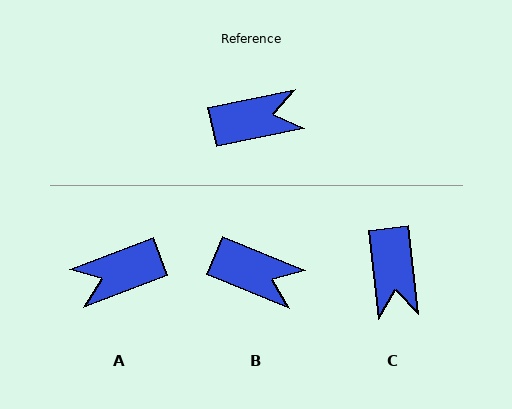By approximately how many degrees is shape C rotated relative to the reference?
Approximately 95 degrees clockwise.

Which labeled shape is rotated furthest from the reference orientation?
A, about 171 degrees away.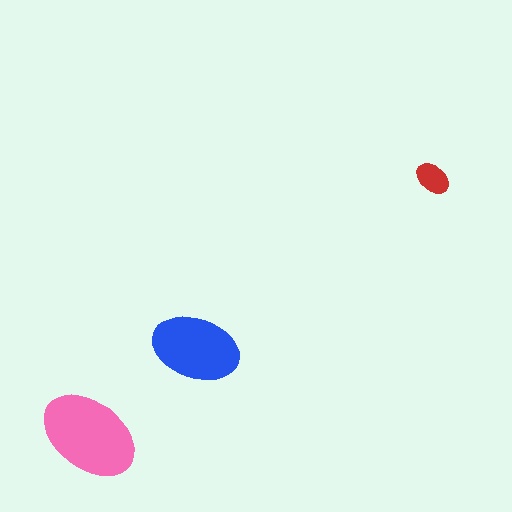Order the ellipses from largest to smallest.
the pink one, the blue one, the red one.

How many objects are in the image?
There are 3 objects in the image.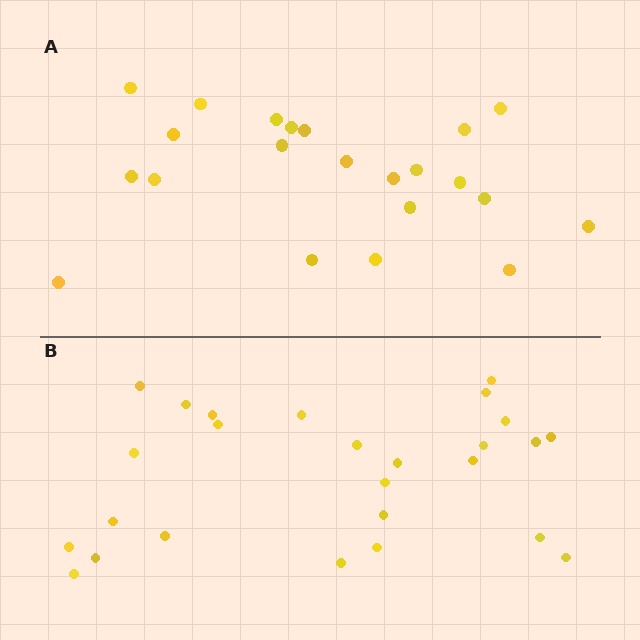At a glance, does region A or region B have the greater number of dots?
Region B (the bottom region) has more dots.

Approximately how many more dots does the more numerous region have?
Region B has about 4 more dots than region A.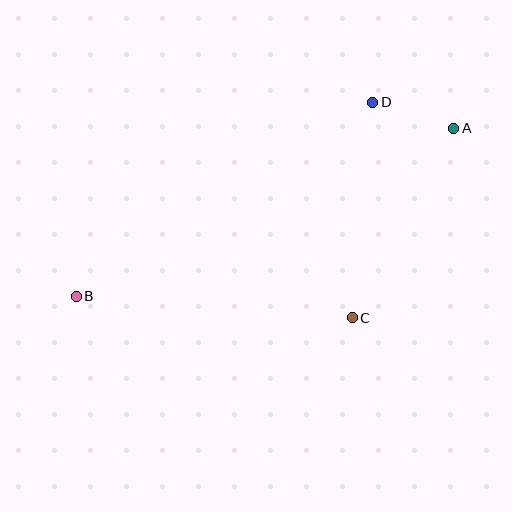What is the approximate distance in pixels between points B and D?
The distance between B and D is approximately 354 pixels.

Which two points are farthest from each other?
Points A and B are farthest from each other.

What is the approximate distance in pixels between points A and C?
The distance between A and C is approximately 215 pixels.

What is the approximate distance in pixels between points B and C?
The distance between B and C is approximately 277 pixels.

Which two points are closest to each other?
Points A and D are closest to each other.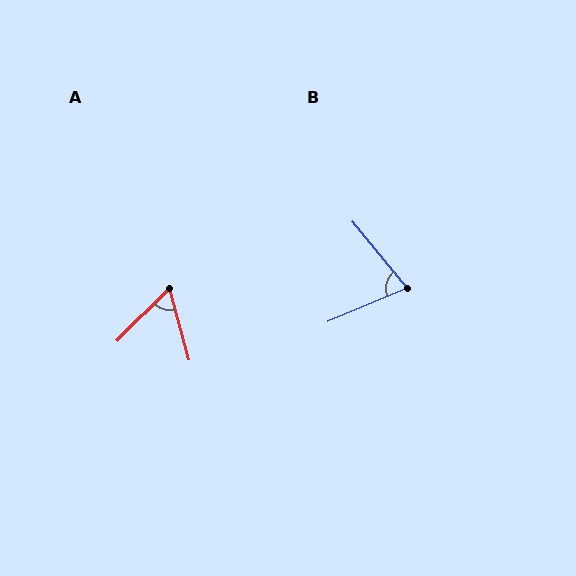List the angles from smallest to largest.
A (60°), B (74°).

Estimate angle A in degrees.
Approximately 60 degrees.